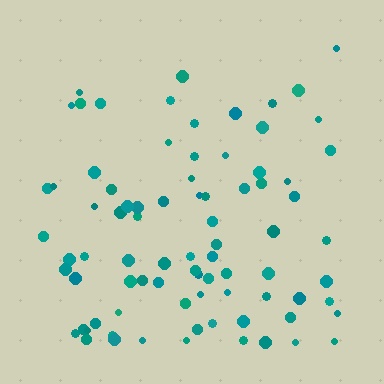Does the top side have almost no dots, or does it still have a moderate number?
Still a moderate number, just noticeably fewer than the bottom.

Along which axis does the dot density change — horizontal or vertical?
Vertical.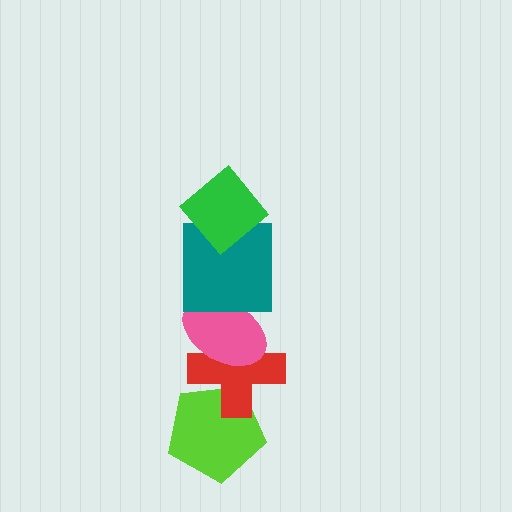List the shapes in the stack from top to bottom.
From top to bottom: the green diamond, the teal square, the pink ellipse, the red cross, the lime pentagon.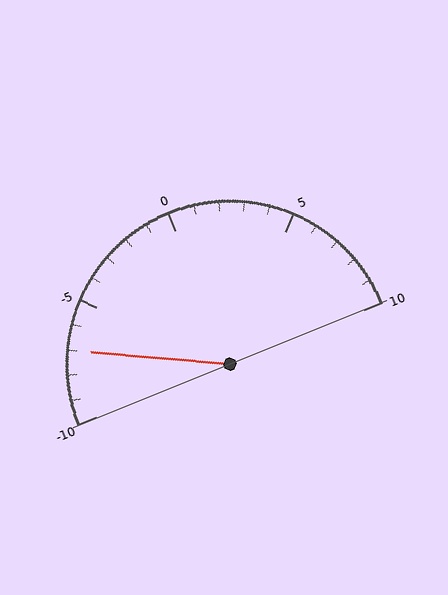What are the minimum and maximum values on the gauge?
The gauge ranges from -10 to 10.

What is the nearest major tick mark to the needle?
The nearest major tick mark is -5.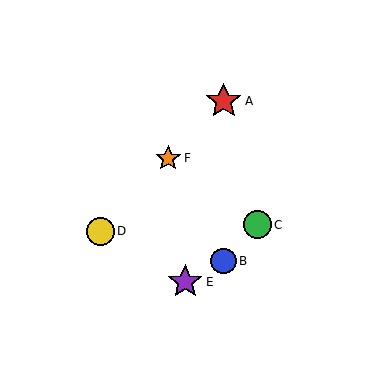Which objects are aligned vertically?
Objects A, B are aligned vertically.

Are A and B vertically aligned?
Yes, both are at x≈224.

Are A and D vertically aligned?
No, A is at x≈224 and D is at x≈101.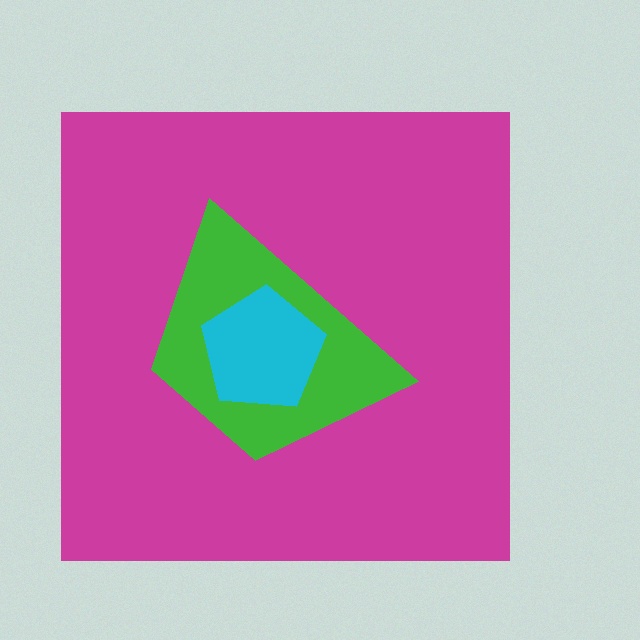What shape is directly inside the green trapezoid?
The cyan pentagon.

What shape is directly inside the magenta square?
The green trapezoid.